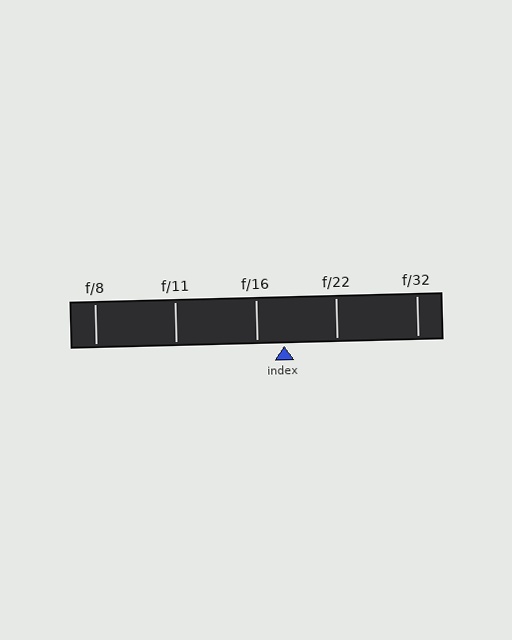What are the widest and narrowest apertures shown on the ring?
The widest aperture shown is f/8 and the narrowest is f/32.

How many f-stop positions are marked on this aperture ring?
There are 5 f-stop positions marked.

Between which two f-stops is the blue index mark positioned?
The index mark is between f/16 and f/22.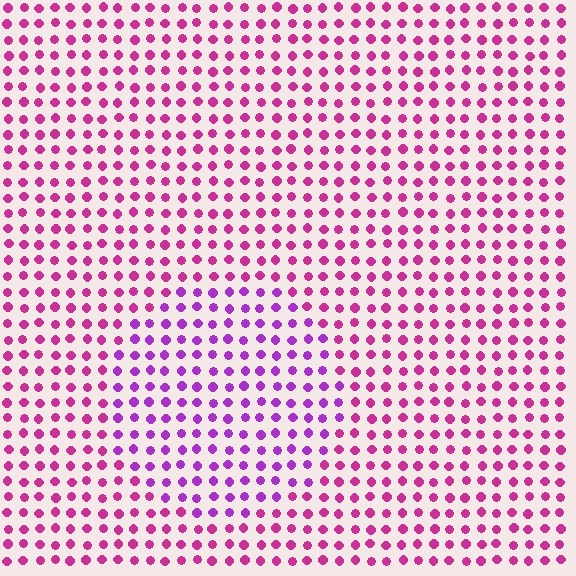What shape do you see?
I see a circle.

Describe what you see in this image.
The image is filled with small magenta elements in a uniform arrangement. A circle-shaped region is visible where the elements are tinted to a slightly different hue, forming a subtle color boundary.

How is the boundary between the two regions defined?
The boundary is defined purely by a slight shift in hue (about 33 degrees). Spacing, size, and orientation are identical on both sides.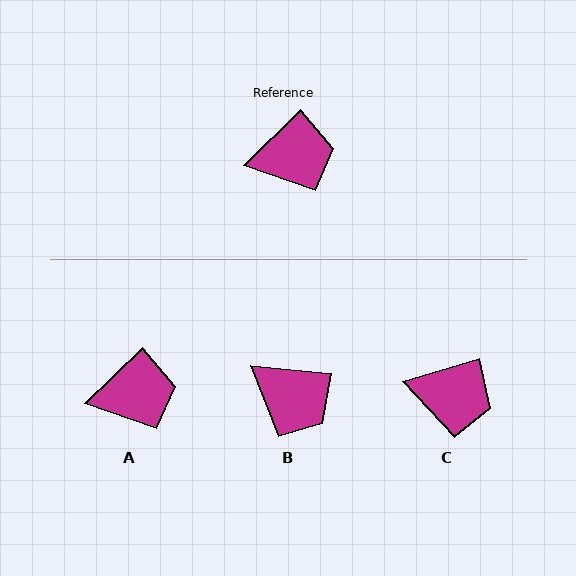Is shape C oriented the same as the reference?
No, it is off by about 28 degrees.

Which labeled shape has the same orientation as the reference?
A.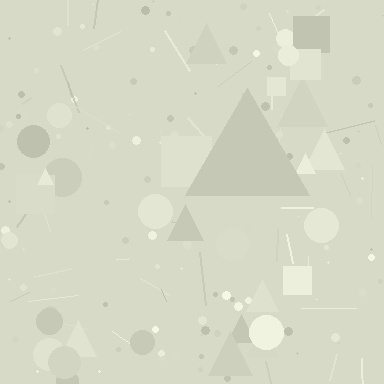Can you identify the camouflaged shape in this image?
The camouflaged shape is a triangle.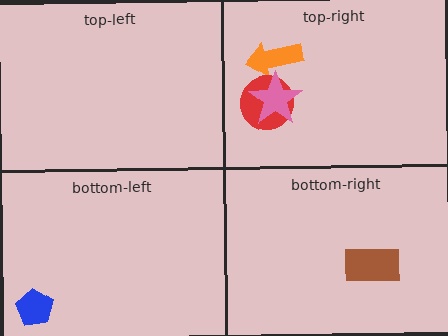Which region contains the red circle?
The top-right region.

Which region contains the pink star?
The top-right region.